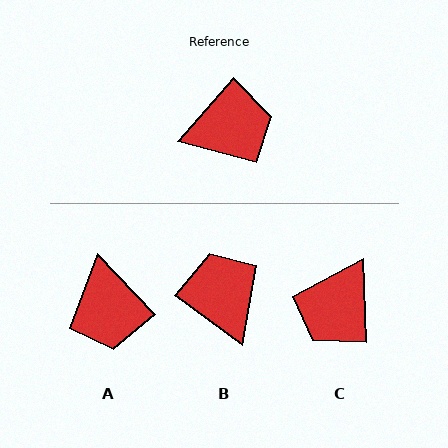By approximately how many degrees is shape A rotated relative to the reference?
Approximately 96 degrees clockwise.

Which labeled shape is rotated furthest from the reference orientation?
C, about 137 degrees away.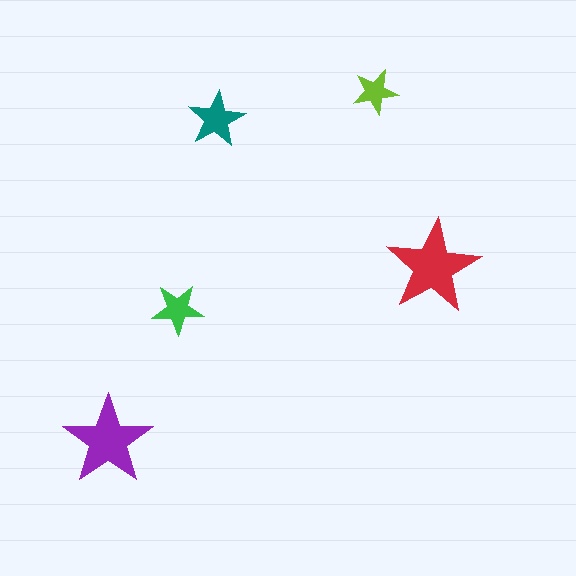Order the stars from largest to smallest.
the red one, the purple one, the teal one, the green one, the lime one.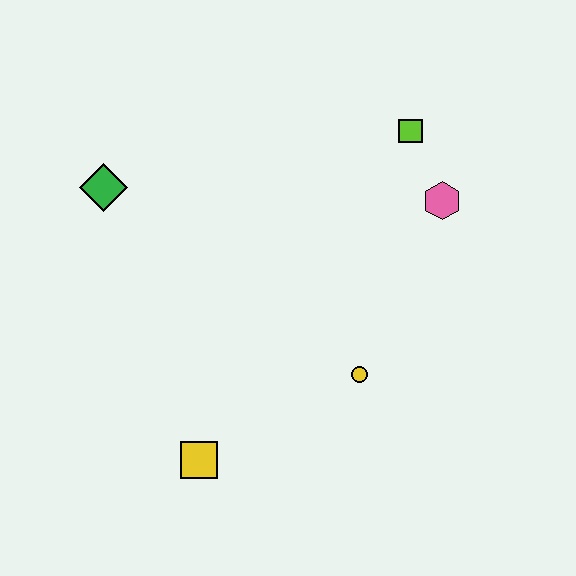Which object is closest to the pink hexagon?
The lime square is closest to the pink hexagon.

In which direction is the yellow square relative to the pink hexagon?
The yellow square is below the pink hexagon.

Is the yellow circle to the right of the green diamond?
Yes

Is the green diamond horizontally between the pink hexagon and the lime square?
No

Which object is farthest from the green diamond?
The pink hexagon is farthest from the green diamond.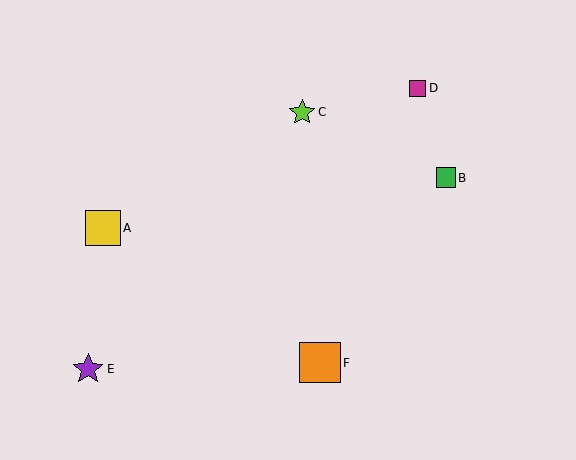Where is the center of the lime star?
The center of the lime star is at (302, 112).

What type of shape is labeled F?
Shape F is an orange square.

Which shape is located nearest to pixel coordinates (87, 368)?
The purple star (labeled E) at (88, 369) is nearest to that location.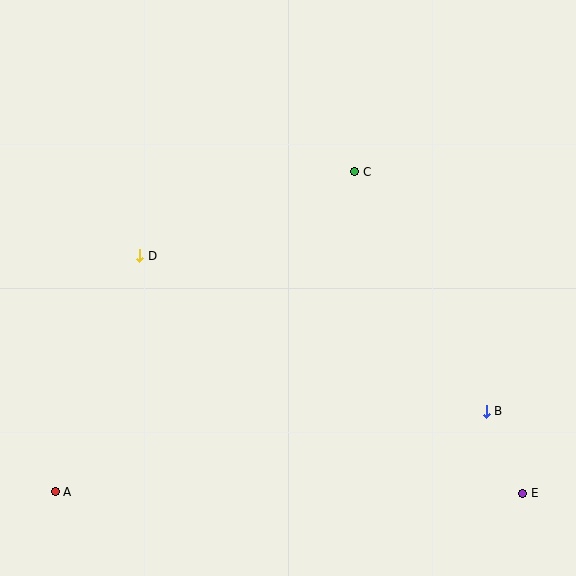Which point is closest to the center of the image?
Point C at (355, 172) is closest to the center.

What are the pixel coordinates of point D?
Point D is at (140, 256).